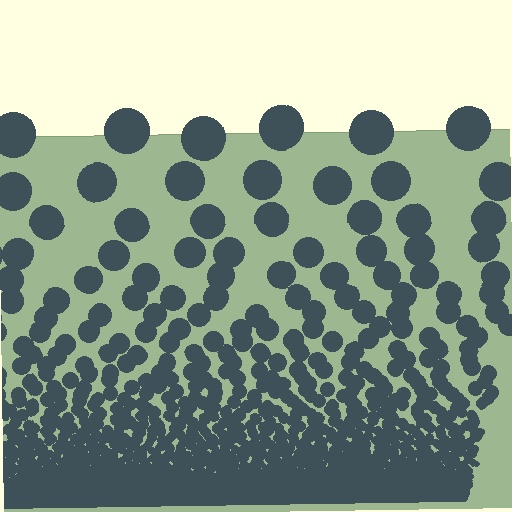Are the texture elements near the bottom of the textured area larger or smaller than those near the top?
Smaller. The gradient is inverted — elements near the bottom are smaller and denser.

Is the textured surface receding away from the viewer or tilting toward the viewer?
The surface appears to tilt toward the viewer. Texture elements get larger and sparser toward the top.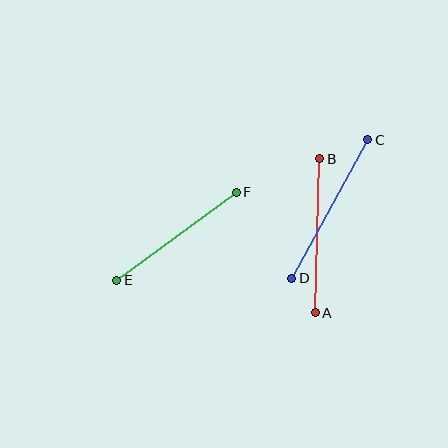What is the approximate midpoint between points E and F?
The midpoint is at approximately (177, 236) pixels.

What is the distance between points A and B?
The distance is approximately 154 pixels.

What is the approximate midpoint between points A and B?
The midpoint is at approximately (317, 236) pixels.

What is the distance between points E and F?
The distance is approximately 148 pixels.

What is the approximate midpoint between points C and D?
The midpoint is at approximately (330, 209) pixels.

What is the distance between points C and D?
The distance is approximately 158 pixels.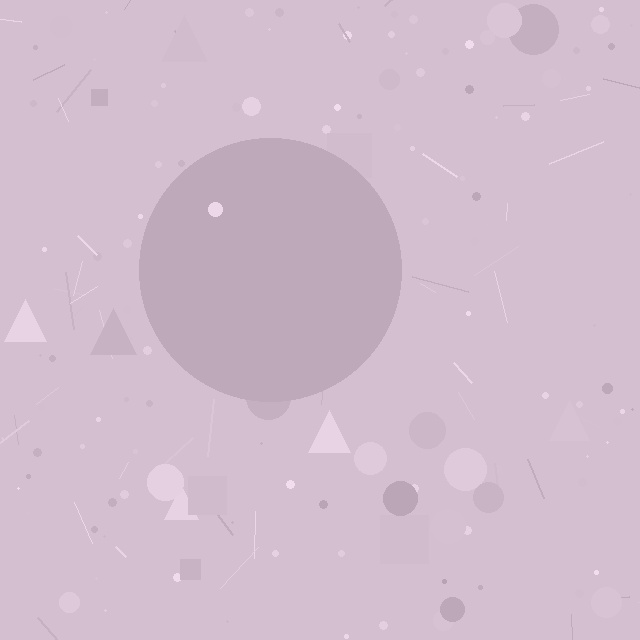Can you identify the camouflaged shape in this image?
The camouflaged shape is a circle.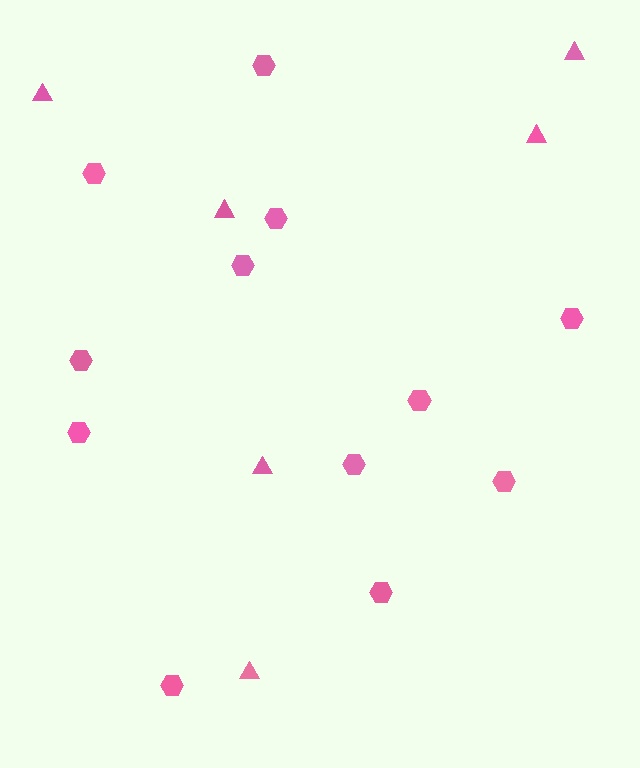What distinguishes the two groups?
There are 2 groups: one group of hexagons (12) and one group of triangles (6).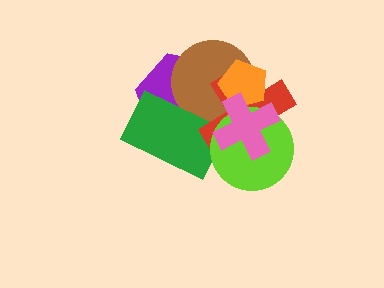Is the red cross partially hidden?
Yes, it is partially covered by another shape.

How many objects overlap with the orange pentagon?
4 objects overlap with the orange pentagon.